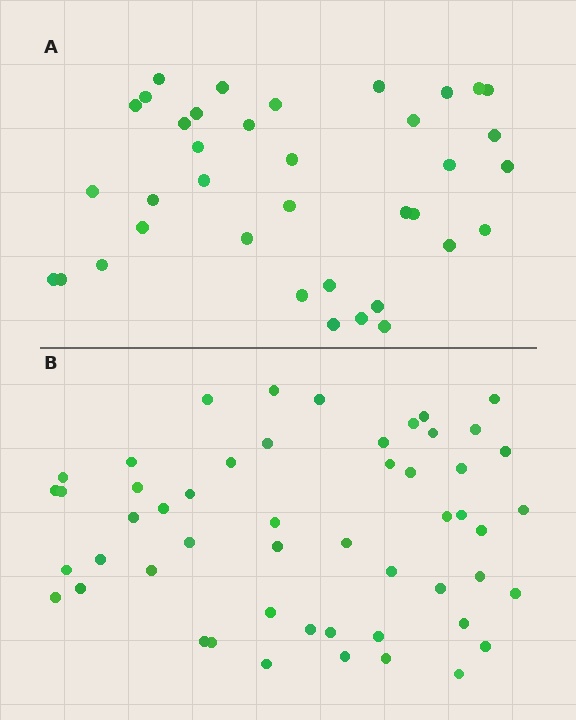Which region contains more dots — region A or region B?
Region B (the bottom region) has more dots.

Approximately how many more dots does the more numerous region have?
Region B has approximately 15 more dots than region A.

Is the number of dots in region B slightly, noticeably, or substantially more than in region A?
Region B has noticeably more, but not dramatically so. The ratio is roughly 1.4 to 1.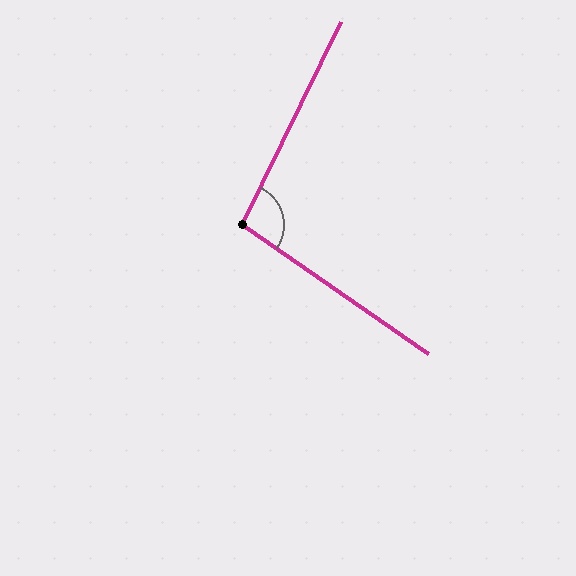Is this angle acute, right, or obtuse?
It is obtuse.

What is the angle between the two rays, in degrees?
Approximately 99 degrees.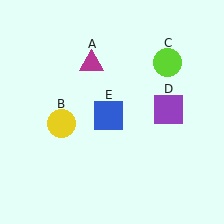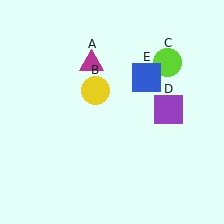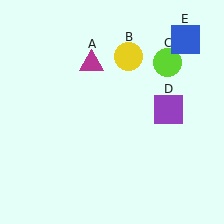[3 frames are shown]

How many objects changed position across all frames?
2 objects changed position: yellow circle (object B), blue square (object E).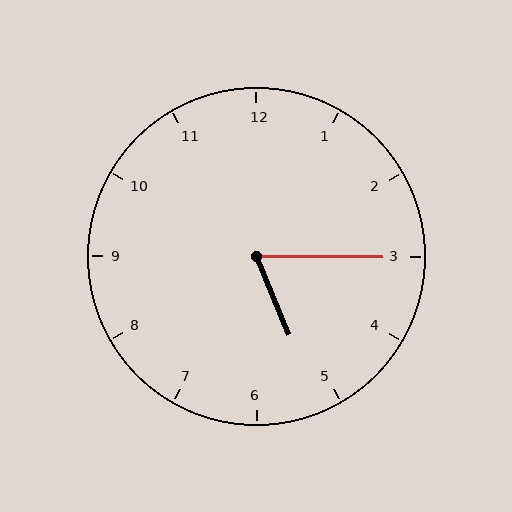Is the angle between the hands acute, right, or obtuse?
It is acute.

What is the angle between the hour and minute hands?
Approximately 68 degrees.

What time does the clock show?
5:15.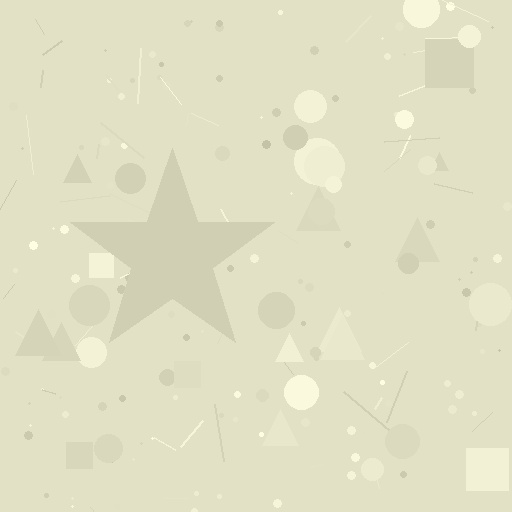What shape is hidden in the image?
A star is hidden in the image.